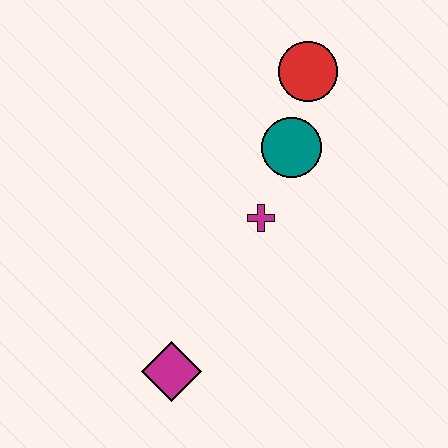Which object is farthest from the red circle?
The magenta diamond is farthest from the red circle.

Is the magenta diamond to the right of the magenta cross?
No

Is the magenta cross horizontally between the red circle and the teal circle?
No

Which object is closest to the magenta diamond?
The magenta cross is closest to the magenta diamond.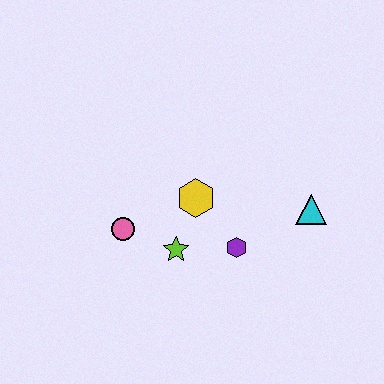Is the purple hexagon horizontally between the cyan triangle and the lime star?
Yes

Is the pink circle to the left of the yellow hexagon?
Yes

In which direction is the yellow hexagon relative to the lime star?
The yellow hexagon is above the lime star.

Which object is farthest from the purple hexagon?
The pink circle is farthest from the purple hexagon.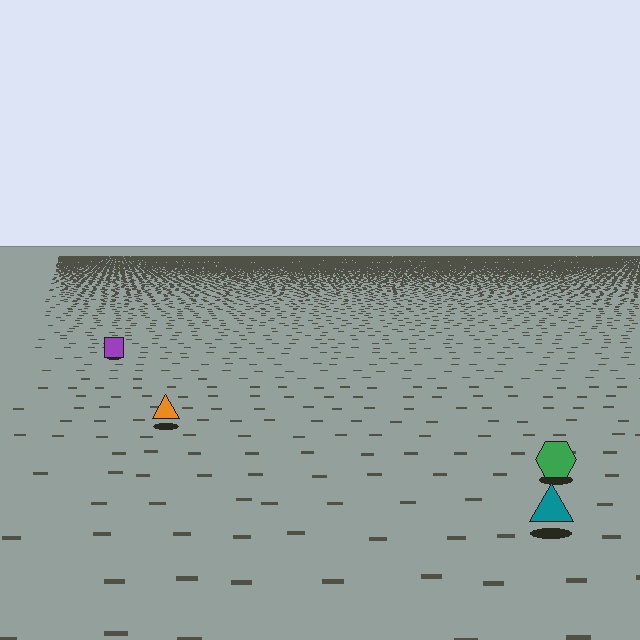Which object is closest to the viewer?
The teal triangle is closest. The texture marks near it are larger and more spread out.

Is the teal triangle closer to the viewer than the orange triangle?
Yes. The teal triangle is closer — you can tell from the texture gradient: the ground texture is coarser near it.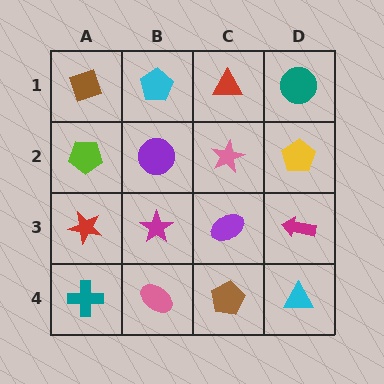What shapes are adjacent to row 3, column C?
A pink star (row 2, column C), a brown pentagon (row 4, column C), a magenta star (row 3, column B), a magenta arrow (row 3, column D).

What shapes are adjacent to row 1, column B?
A purple circle (row 2, column B), a brown diamond (row 1, column A), a red triangle (row 1, column C).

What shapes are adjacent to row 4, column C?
A purple ellipse (row 3, column C), a pink ellipse (row 4, column B), a cyan triangle (row 4, column D).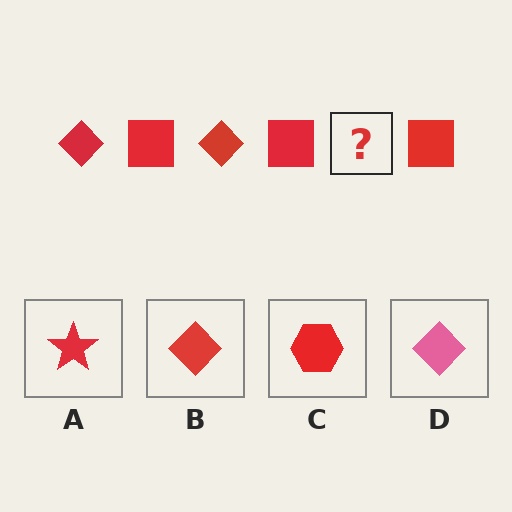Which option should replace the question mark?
Option B.